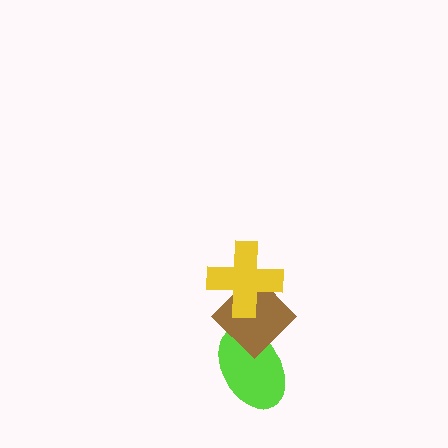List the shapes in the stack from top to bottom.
From top to bottom: the yellow cross, the brown diamond, the lime ellipse.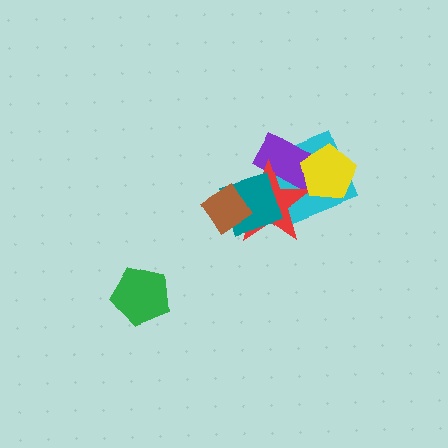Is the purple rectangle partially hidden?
Yes, it is partially covered by another shape.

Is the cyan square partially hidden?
Yes, it is partially covered by another shape.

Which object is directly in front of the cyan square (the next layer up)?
The purple rectangle is directly in front of the cyan square.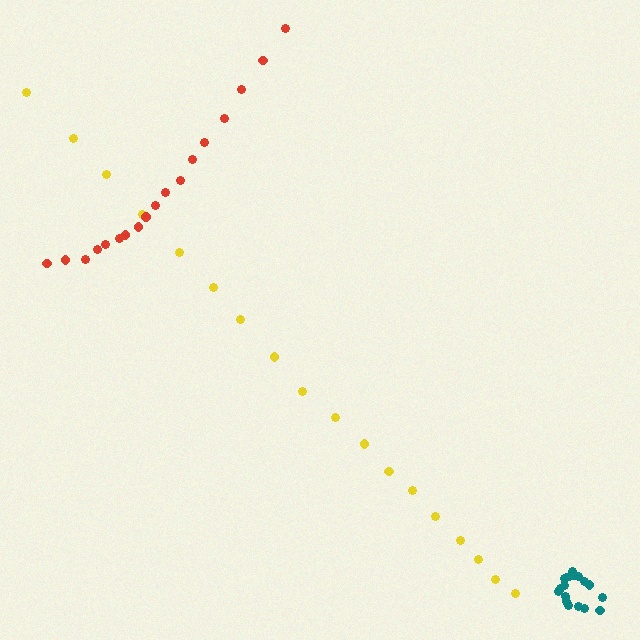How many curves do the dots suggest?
There are 3 distinct paths.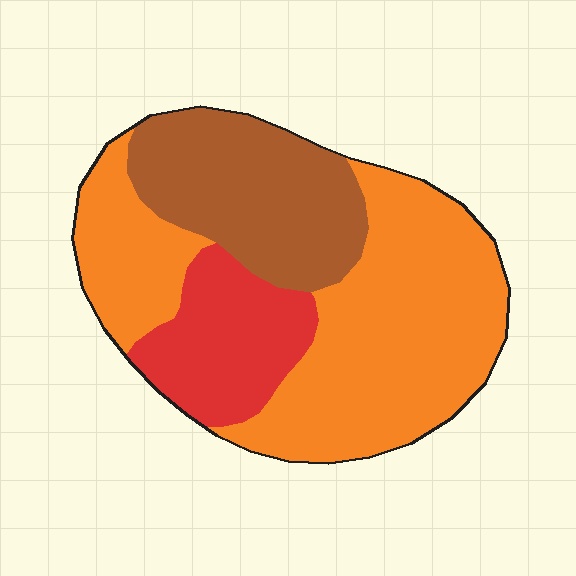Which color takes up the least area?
Red, at roughly 20%.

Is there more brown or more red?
Brown.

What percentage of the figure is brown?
Brown covers around 25% of the figure.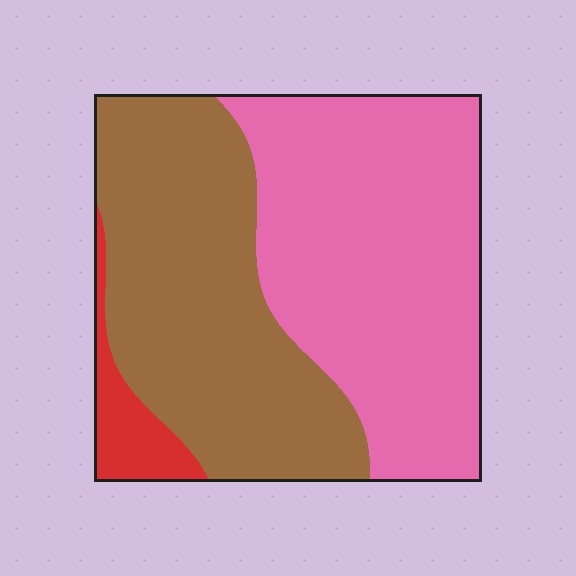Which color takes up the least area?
Red, at roughly 5%.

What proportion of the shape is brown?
Brown takes up between a third and a half of the shape.